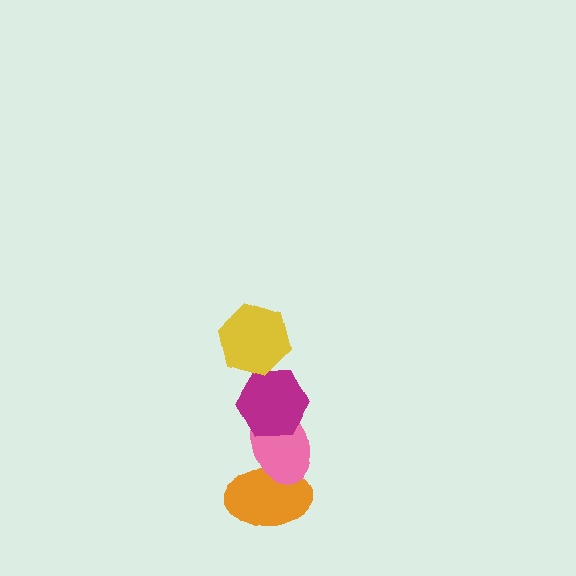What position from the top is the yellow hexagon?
The yellow hexagon is 1st from the top.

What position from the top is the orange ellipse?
The orange ellipse is 4th from the top.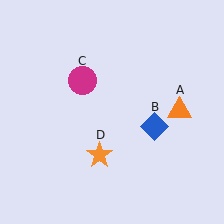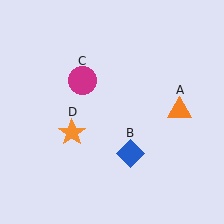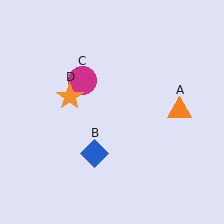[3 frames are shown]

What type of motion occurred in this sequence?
The blue diamond (object B), orange star (object D) rotated clockwise around the center of the scene.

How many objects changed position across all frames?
2 objects changed position: blue diamond (object B), orange star (object D).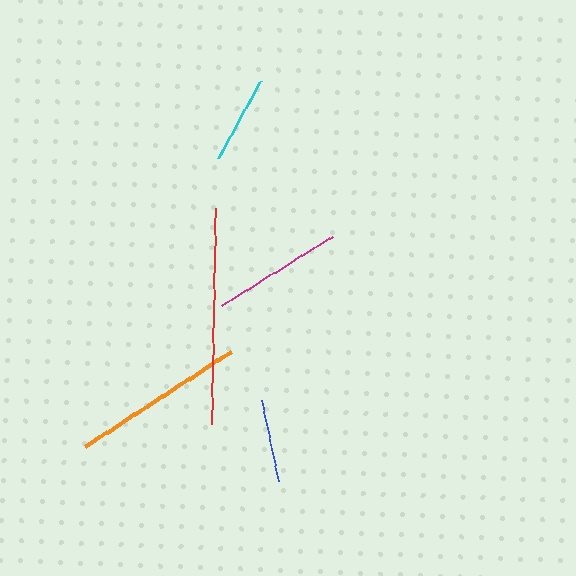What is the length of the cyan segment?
The cyan segment is approximately 89 pixels long.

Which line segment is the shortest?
The blue line is the shortest at approximately 83 pixels.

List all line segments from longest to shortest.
From longest to shortest: red, orange, magenta, cyan, blue.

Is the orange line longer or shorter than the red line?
The red line is longer than the orange line.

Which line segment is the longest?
The red line is the longest at approximately 216 pixels.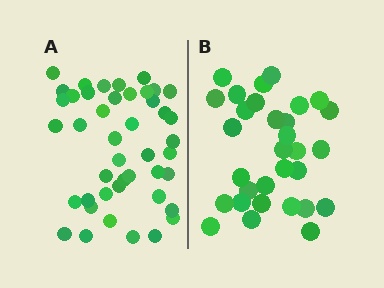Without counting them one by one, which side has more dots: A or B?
Region A (the left region) has more dots.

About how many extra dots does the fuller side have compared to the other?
Region A has approximately 15 more dots than region B.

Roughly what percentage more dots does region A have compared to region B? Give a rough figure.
About 40% more.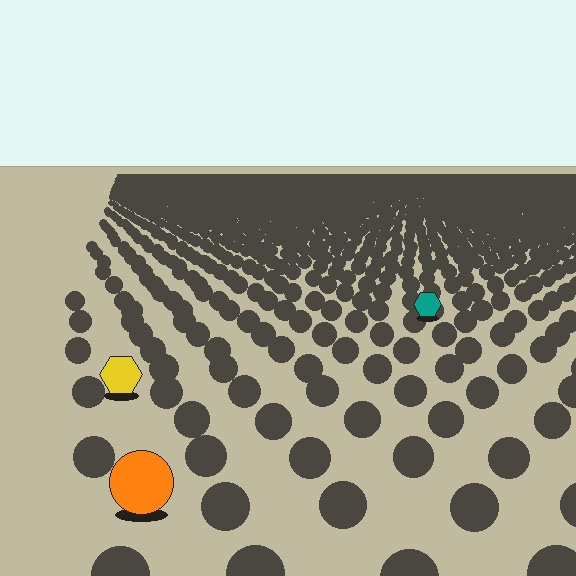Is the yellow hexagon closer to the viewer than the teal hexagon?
Yes. The yellow hexagon is closer — you can tell from the texture gradient: the ground texture is coarser near it.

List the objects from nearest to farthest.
From nearest to farthest: the orange circle, the yellow hexagon, the teal hexagon.